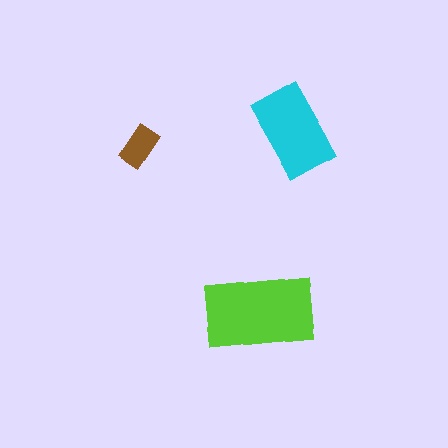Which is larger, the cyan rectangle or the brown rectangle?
The cyan one.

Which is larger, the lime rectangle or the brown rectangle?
The lime one.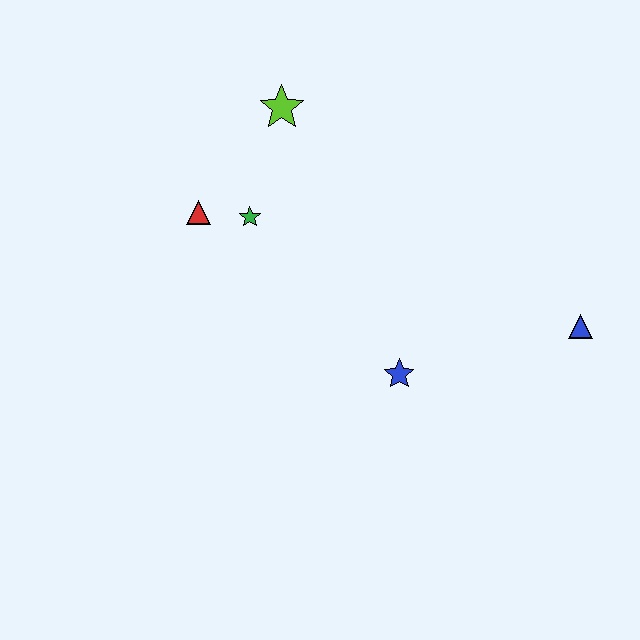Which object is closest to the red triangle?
The green star is closest to the red triangle.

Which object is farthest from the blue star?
The lime star is farthest from the blue star.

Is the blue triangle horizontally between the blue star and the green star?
No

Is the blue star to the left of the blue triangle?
Yes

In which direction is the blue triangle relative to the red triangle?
The blue triangle is to the right of the red triangle.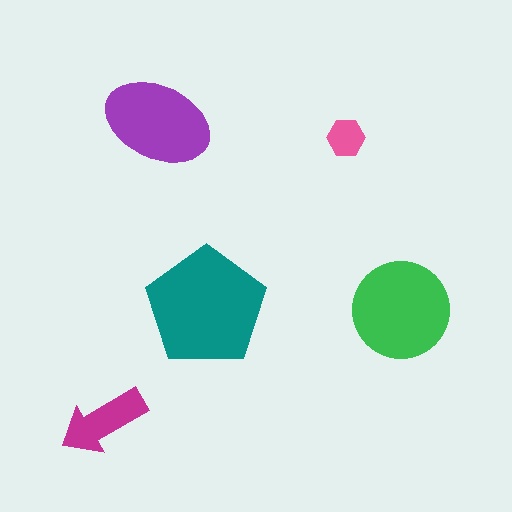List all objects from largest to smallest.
The teal pentagon, the green circle, the purple ellipse, the magenta arrow, the pink hexagon.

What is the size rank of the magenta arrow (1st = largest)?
4th.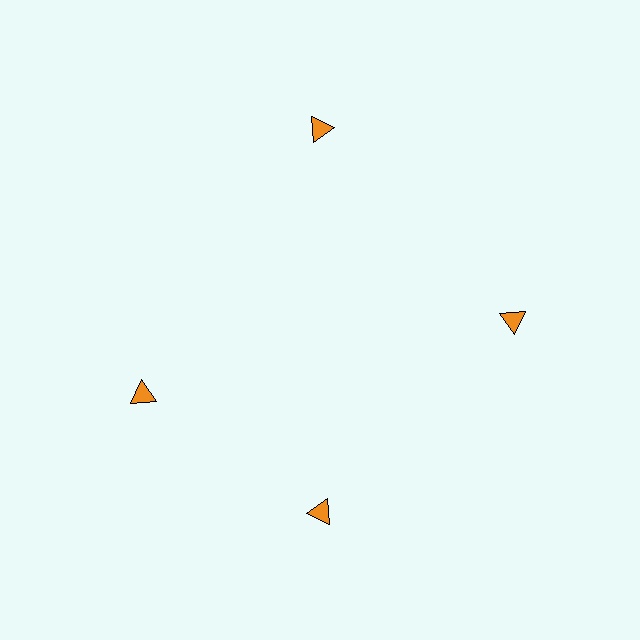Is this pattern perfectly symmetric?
No. The 4 orange triangles are arranged in a ring, but one element near the 9 o'clock position is rotated out of alignment along the ring, breaking the 4-fold rotational symmetry.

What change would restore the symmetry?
The symmetry would be restored by rotating it back into even spacing with its neighbors so that all 4 triangles sit at equal angles and equal distance from the center.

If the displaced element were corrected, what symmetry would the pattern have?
It would have 4-fold rotational symmetry — the pattern would map onto itself every 90 degrees.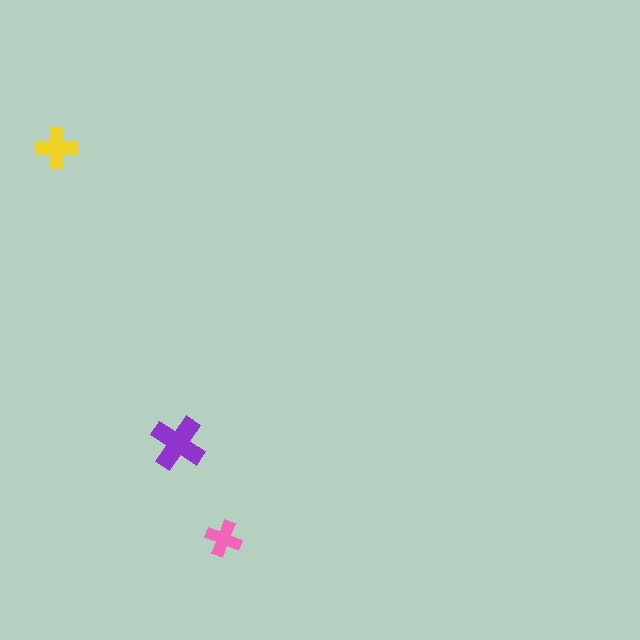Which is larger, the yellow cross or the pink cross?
The yellow one.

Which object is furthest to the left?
The yellow cross is leftmost.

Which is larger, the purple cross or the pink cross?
The purple one.